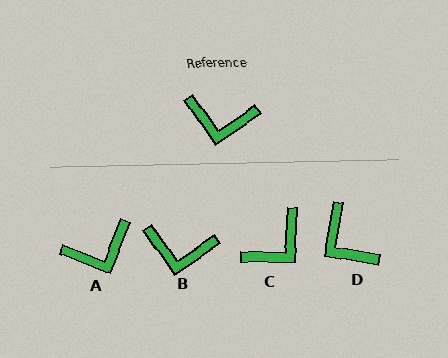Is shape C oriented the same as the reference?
No, it is off by about 53 degrees.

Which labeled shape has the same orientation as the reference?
B.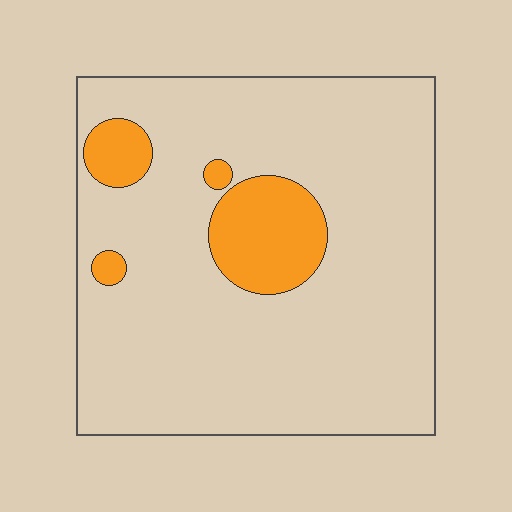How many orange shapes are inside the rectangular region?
4.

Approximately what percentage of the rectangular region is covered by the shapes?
Approximately 15%.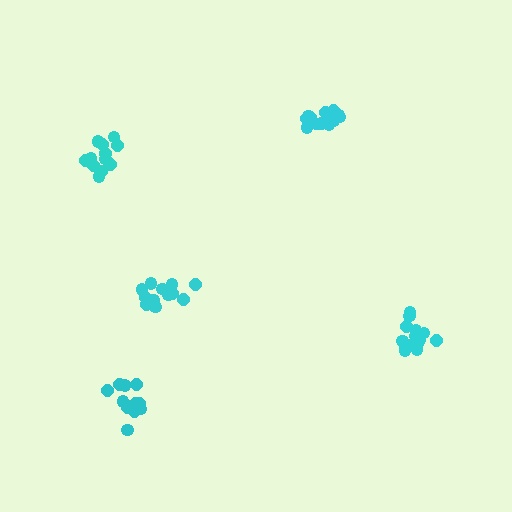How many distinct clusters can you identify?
There are 5 distinct clusters.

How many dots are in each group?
Group 1: 15 dots, Group 2: 13 dots, Group 3: 12 dots, Group 4: 14 dots, Group 5: 13 dots (67 total).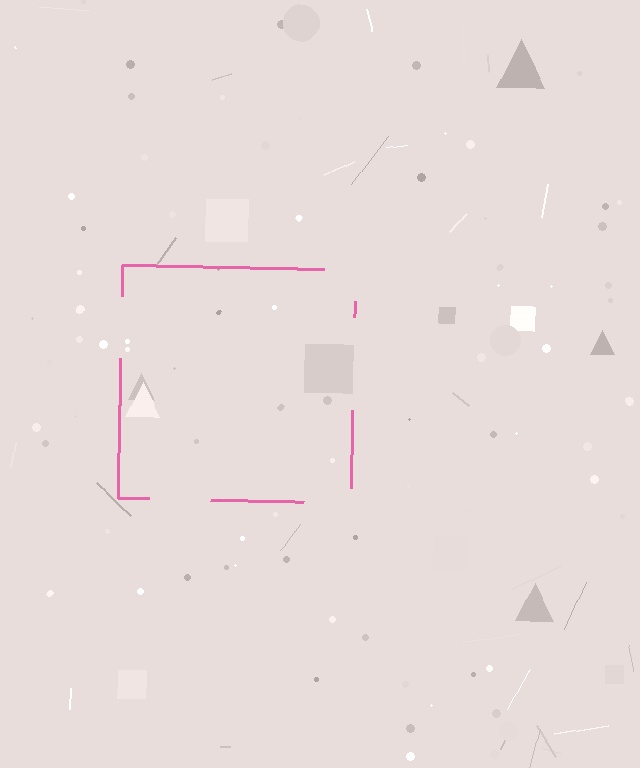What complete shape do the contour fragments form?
The contour fragments form a square.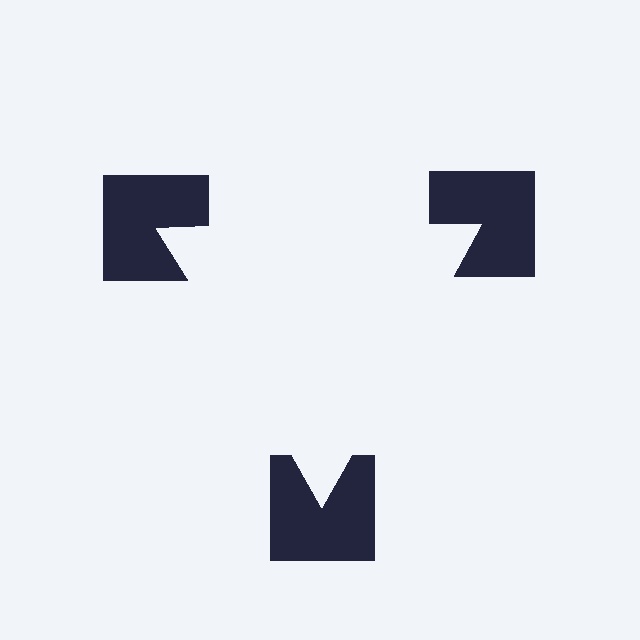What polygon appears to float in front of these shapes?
An illusory triangle — its edges are inferred from the aligned wedge cuts in the notched squares, not physically drawn.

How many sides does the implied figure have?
3 sides.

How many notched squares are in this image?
There are 3 — one at each vertex of the illusory triangle.